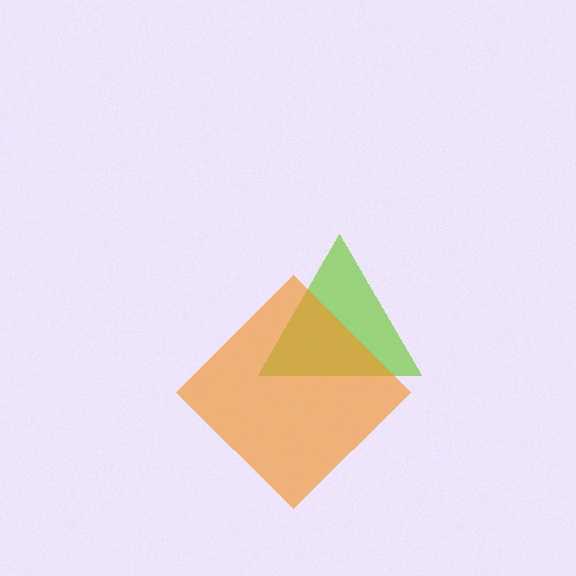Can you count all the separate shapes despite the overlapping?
Yes, there are 2 separate shapes.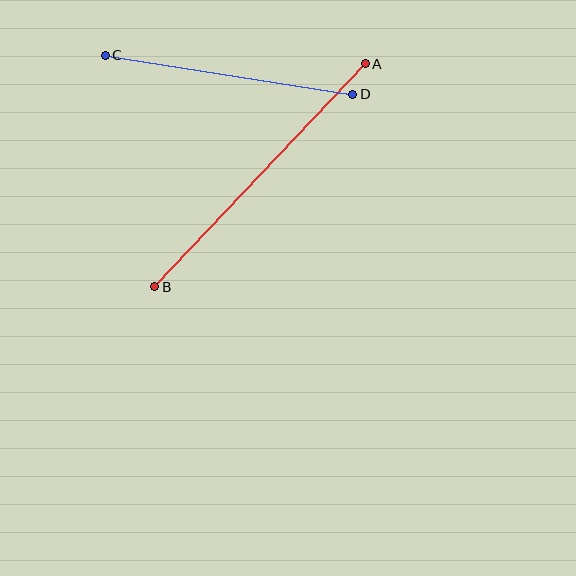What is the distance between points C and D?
The distance is approximately 250 pixels.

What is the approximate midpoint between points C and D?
The midpoint is at approximately (229, 75) pixels.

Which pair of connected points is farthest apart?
Points A and B are farthest apart.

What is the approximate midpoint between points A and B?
The midpoint is at approximately (260, 175) pixels.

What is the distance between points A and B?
The distance is approximately 307 pixels.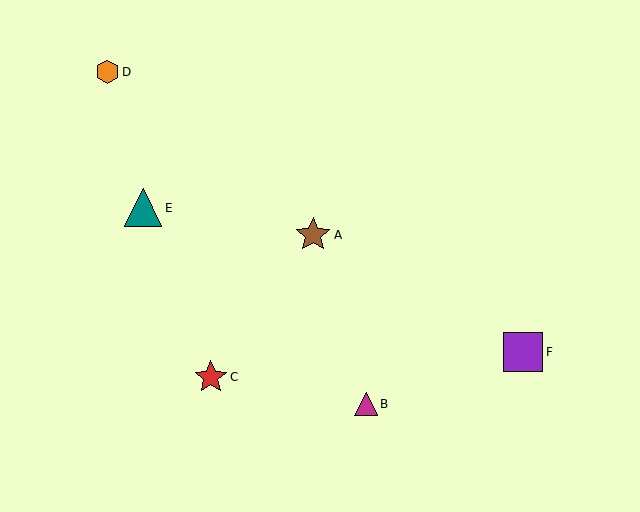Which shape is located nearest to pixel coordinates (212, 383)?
The red star (labeled C) at (211, 377) is nearest to that location.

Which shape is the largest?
The purple square (labeled F) is the largest.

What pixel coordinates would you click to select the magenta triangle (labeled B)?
Click at (366, 404) to select the magenta triangle B.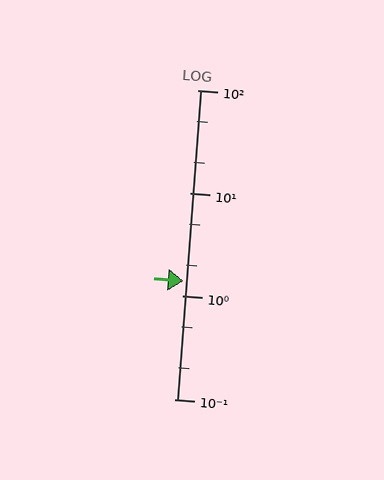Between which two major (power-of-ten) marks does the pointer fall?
The pointer is between 1 and 10.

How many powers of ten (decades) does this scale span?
The scale spans 3 decades, from 0.1 to 100.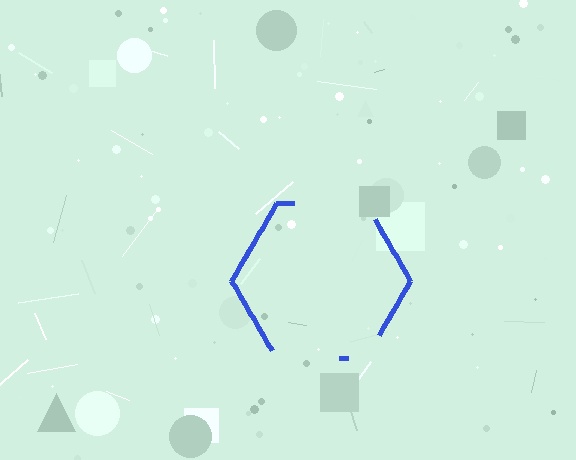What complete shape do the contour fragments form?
The contour fragments form a hexagon.